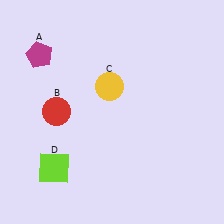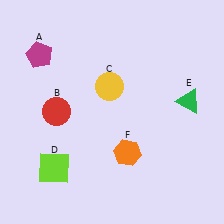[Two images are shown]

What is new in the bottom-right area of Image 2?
An orange hexagon (F) was added in the bottom-right area of Image 2.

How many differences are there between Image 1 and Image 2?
There are 2 differences between the two images.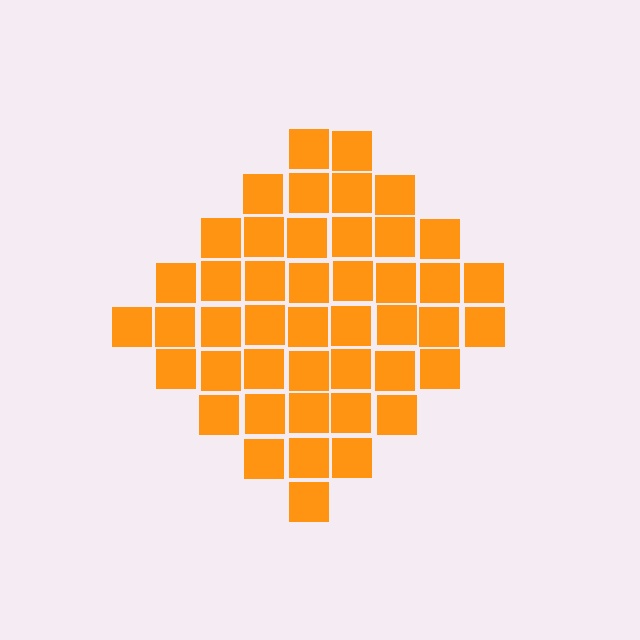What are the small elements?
The small elements are squares.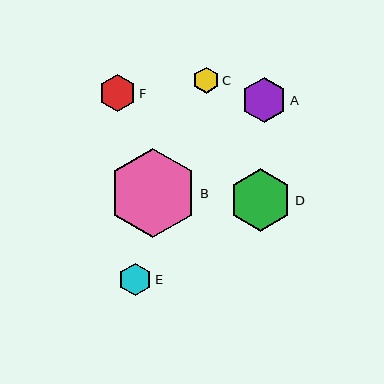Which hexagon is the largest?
Hexagon B is the largest with a size of approximately 89 pixels.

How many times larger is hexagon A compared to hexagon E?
Hexagon A is approximately 1.4 times the size of hexagon E.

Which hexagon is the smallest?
Hexagon C is the smallest with a size of approximately 26 pixels.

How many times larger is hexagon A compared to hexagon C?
Hexagon A is approximately 1.7 times the size of hexagon C.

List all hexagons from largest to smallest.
From largest to smallest: B, D, A, F, E, C.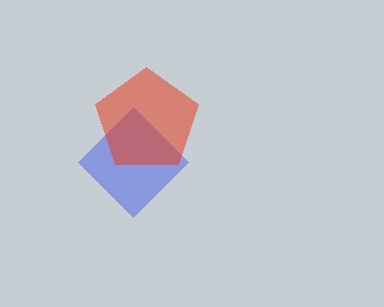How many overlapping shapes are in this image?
There are 2 overlapping shapes in the image.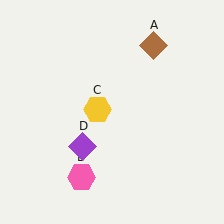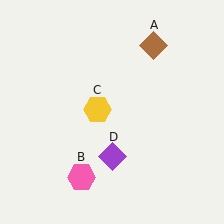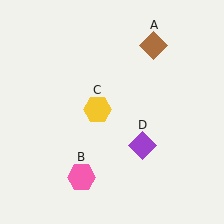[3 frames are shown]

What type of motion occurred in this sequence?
The purple diamond (object D) rotated counterclockwise around the center of the scene.